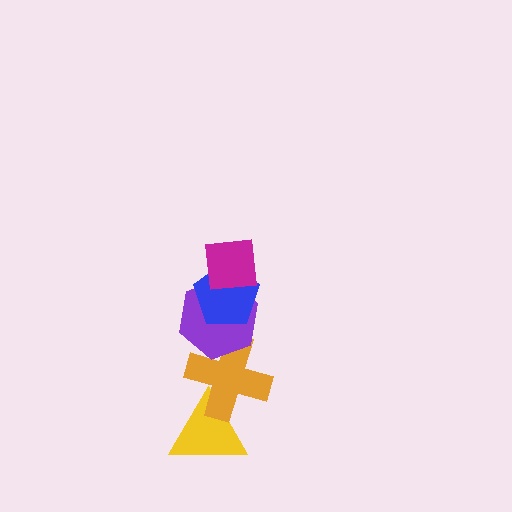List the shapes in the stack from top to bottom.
From top to bottom: the magenta square, the blue pentagon, the purple hexagon, the orange cross, the yellow triangle.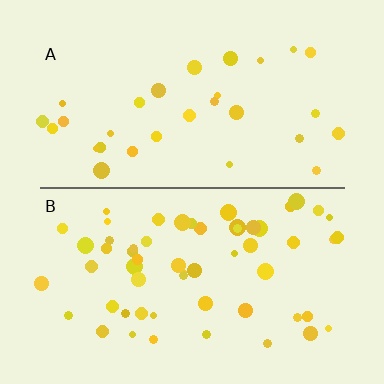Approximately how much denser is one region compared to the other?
Approximately 1.9× — region B over region A.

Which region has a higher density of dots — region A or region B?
B (the bottom).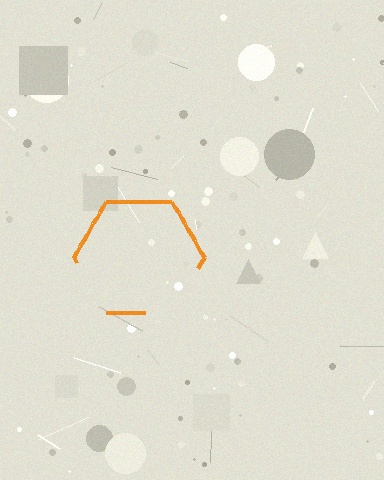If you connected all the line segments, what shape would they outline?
They would outline a hexagon.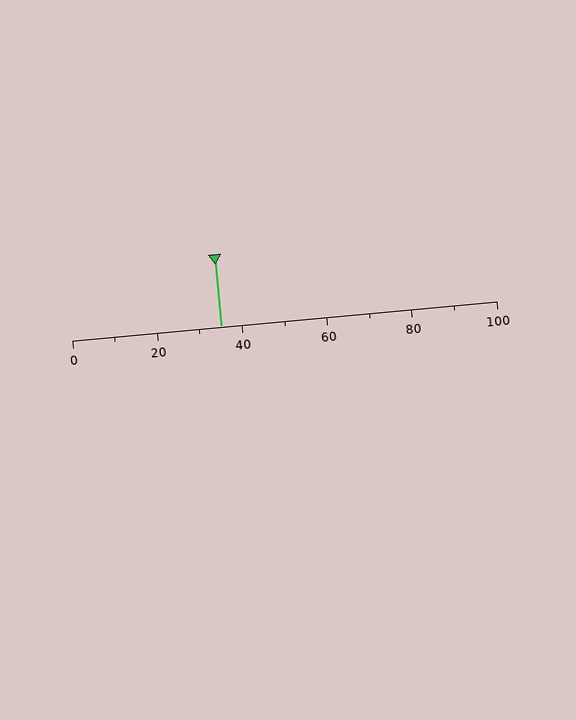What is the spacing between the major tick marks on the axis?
The major ticks are spaced 20 apart.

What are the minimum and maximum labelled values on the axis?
The axis runs from 0 to 100.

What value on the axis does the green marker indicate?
The marker indicates approximately 35.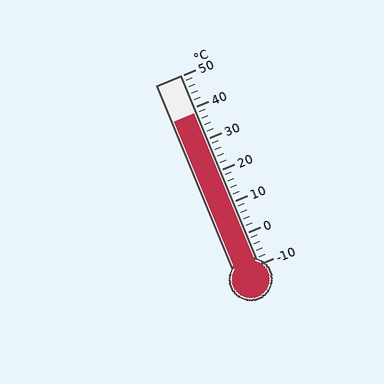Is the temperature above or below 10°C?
The temperature is above 10°C.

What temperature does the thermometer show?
The thermometer shows approximately 38°C.